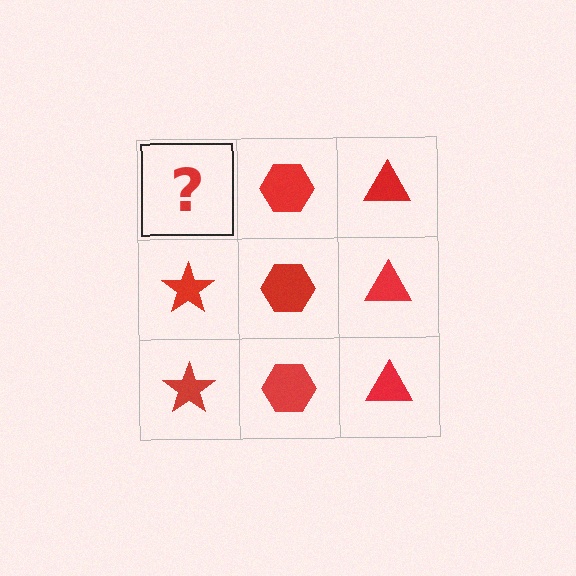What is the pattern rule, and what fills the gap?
The rule is that each column has a consistent shape. The gap should be filled with a red star.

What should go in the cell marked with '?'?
The missing cell should contain a red star.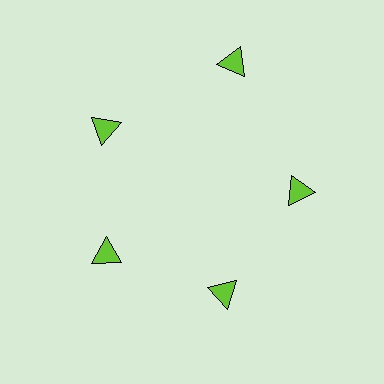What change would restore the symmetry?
The symmetry would be restored by moving it inward, back onto the ring so that all 5 triangles sit at equal angles and equal distance from the center.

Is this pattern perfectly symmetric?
No. The 5 lime triangles are arranged in a ring, but one element near the 1 o'clock position is pushed outward from the center, breaking the 5-fold rotational symmetry.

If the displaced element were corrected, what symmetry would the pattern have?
It would have 5-fold rotational symmetry — the pattern would map onto itself every 72 degrees.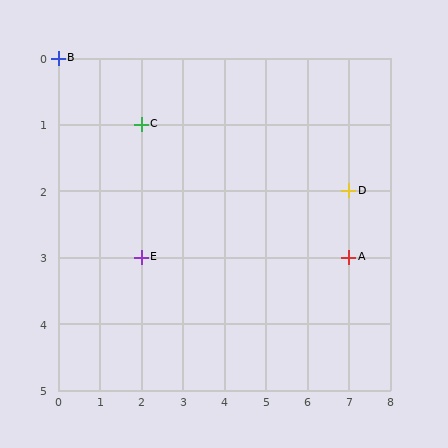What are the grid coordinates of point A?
Point A is at grid coordinates (7, 3).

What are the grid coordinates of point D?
Point D is at grid coordinates (7, 2).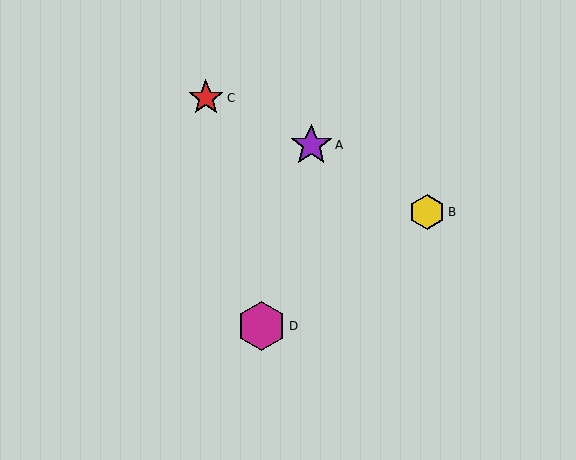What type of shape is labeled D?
Shape D is a magenta hexagon.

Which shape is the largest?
The magenta hexagon (labeled D) is the largest.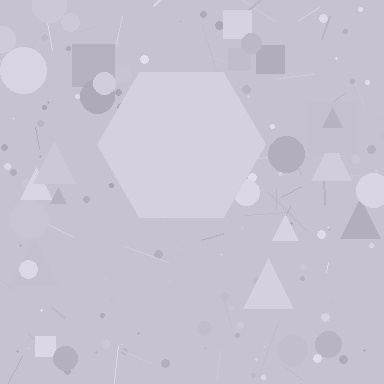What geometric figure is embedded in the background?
A hexagon is embedded in the background.